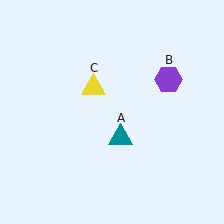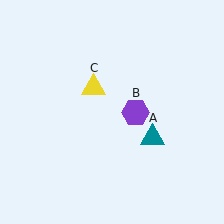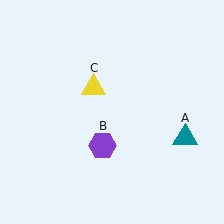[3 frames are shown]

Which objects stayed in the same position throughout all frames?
Yellow triangle (object C) remained stationary.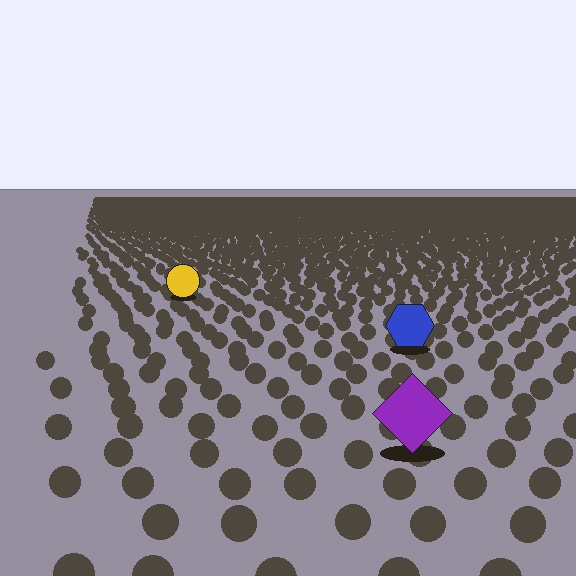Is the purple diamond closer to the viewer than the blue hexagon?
Yes. The purple diamond is closer — you can tell from the texture gradient: the ground texture is coarser near it.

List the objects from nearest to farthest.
From nearest to farthest: the purple diamond, the blue hexagon, the yellow circle.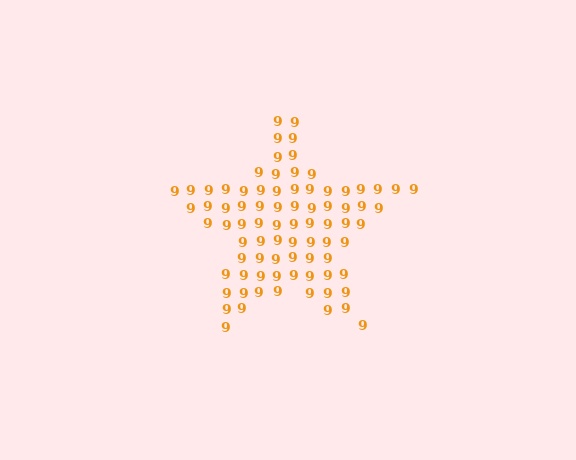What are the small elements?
The small elements are digit 9's.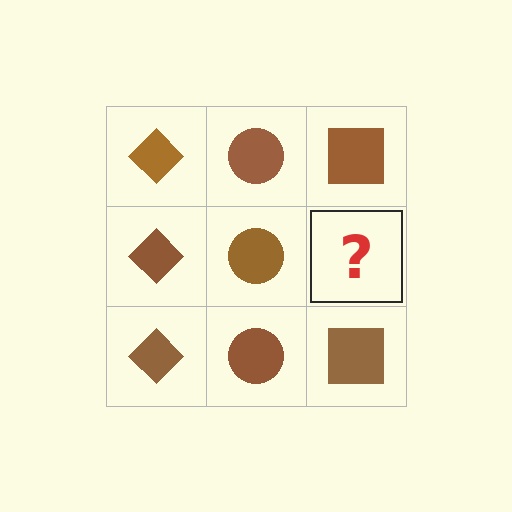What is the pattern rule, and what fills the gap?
The rule is that each column has a consistent shape. The gap should be filled with a brown square.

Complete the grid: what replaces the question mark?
The question mark should be replaced with a brown square.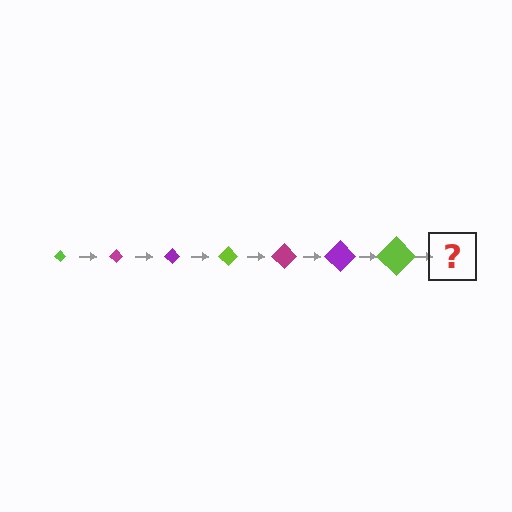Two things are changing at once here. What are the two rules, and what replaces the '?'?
The two rules are that the diamond grows larger each step and the color cycles through lime, magenta, and purple. The '?' should be a magenta diamond, larger than the previous one.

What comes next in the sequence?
The next element should be a magenta diamond, larger than the previous one.